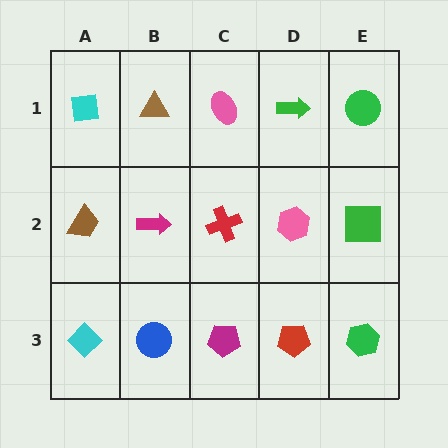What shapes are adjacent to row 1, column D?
A pink hexagon (row 2, column D), a pink ellipse (row 1, column C), a green circle (row 1, column E).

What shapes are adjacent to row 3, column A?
A brown trapezoid (row 2, column A), a blue circle (row 3, column B).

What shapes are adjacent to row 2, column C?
A pink ellipse (row 1, column C), a magenta pentagon (row 3, column C), a magenta arrow (row 2, column B), a pink hexagon (row 2, column D).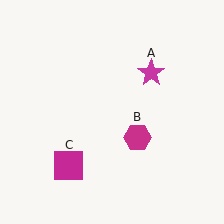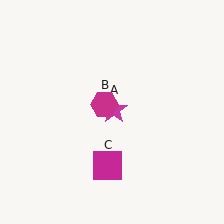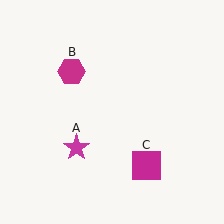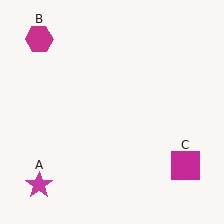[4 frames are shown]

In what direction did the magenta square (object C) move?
The magenta square (object C) moved right.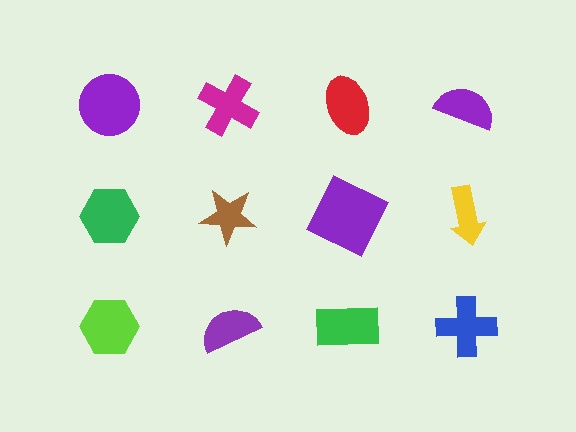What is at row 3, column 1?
A lime hexagon.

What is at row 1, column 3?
A red ellipse.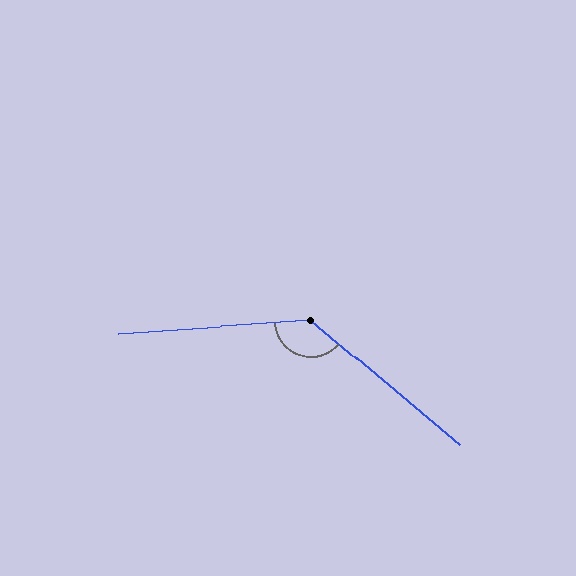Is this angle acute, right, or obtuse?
It is obtuse.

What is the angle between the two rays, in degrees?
Approximately 136 degrees.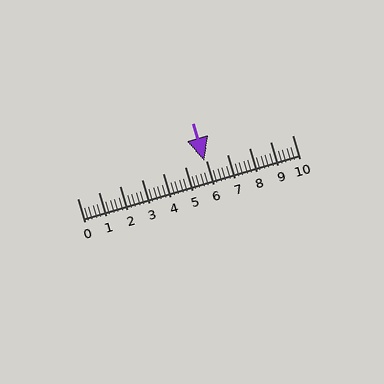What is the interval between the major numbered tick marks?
The major tick marks are spaced 1 units apart.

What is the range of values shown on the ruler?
The ruler shows values from 0 to 10.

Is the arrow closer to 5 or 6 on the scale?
The arrow is closer to 6.